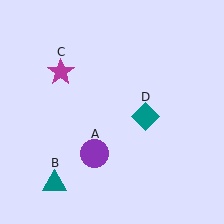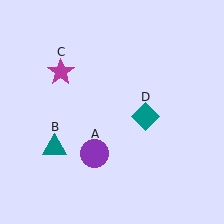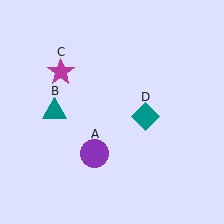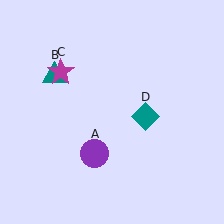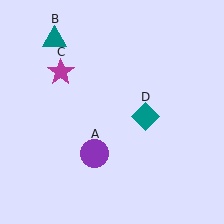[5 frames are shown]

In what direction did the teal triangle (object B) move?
The teal triangle (object B) moved up.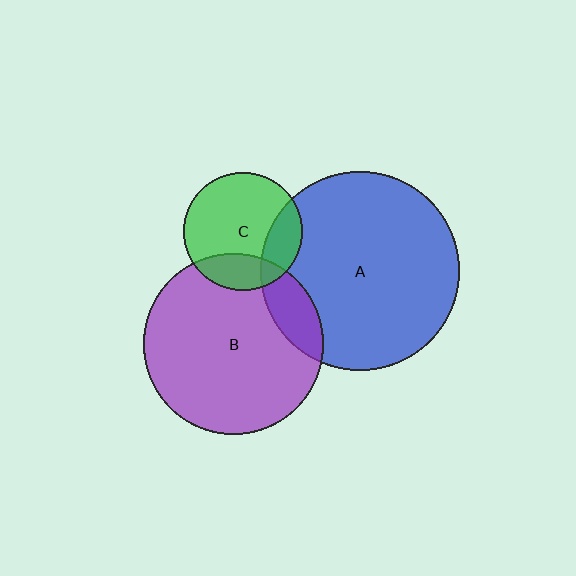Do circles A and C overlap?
Yes.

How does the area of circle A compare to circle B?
Approximately 1.2 times.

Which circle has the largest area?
Circle A (blue).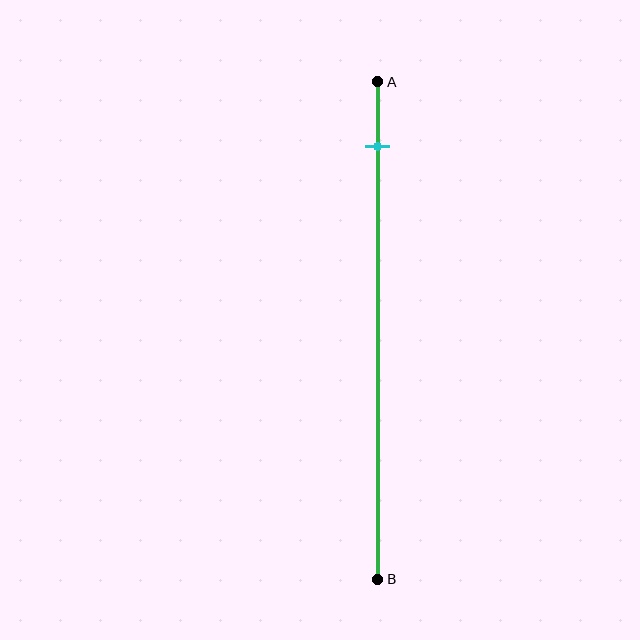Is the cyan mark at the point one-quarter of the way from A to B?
No, the mark is at about 15% from A, not at the 25% one-quarter point.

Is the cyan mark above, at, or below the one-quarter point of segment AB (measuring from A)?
The cyan mark is above the one-quarter point of segment AB.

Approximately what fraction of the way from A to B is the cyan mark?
The cyan mark is approximately 15% of the way from A to B.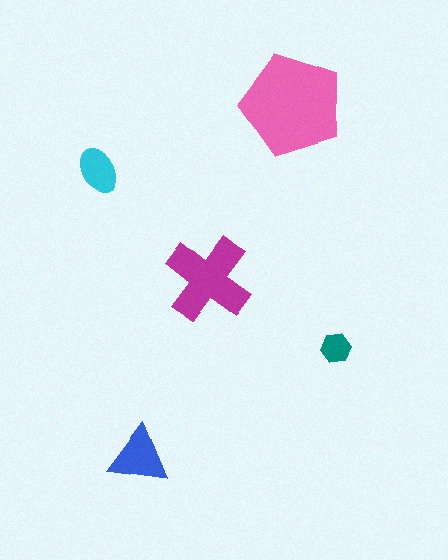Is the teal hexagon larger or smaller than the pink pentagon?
Smaller.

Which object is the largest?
The pink pentagon.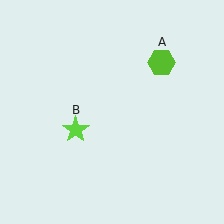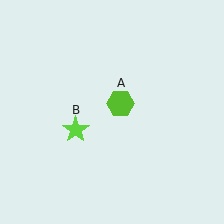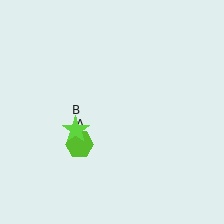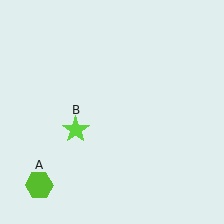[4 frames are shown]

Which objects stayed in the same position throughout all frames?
Lime star (object B) remained stationary.